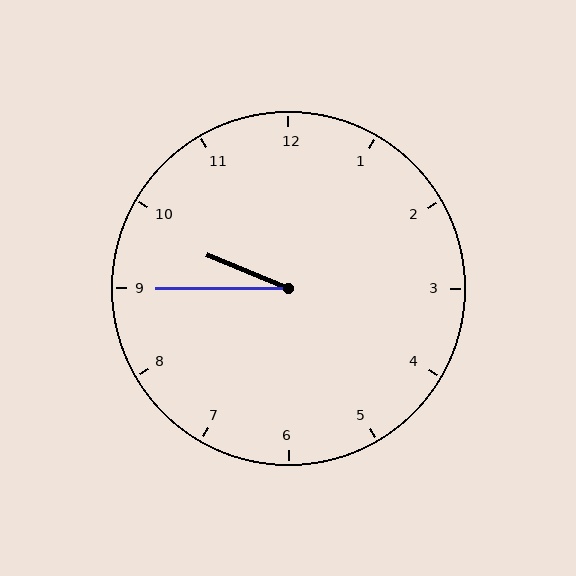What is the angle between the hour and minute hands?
Approximately 22 degrees.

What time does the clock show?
9:45.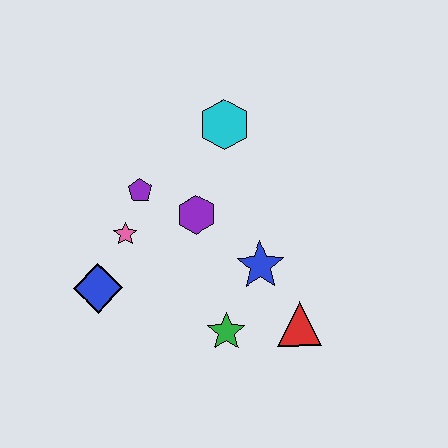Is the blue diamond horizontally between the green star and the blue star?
No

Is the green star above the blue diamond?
No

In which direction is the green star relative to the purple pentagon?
The green star is below the purple pentagon.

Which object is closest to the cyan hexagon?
The purple hexagon is closest to the cyan hexagon.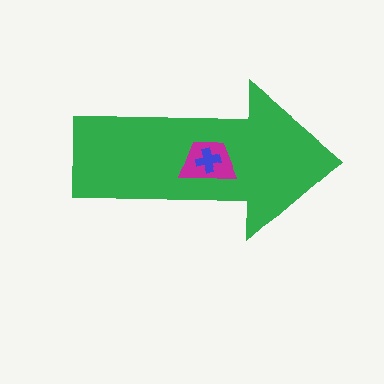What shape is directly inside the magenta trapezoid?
The blue cross.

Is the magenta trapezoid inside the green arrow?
Yes.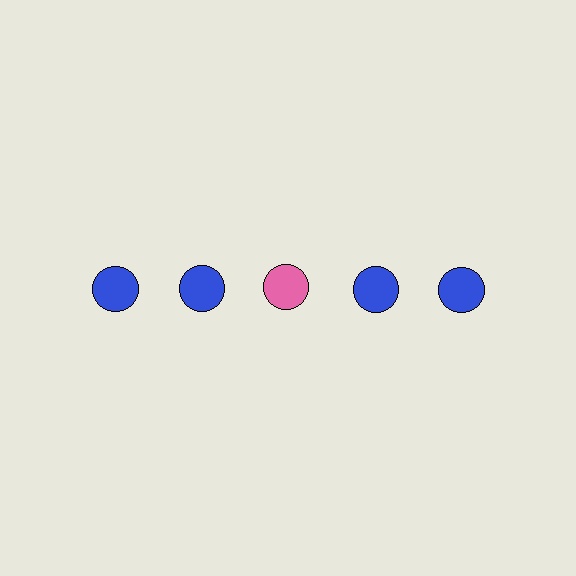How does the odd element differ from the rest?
It has a different color: pink instead of blue.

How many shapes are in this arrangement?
There are 5 shapes arranged in a grid pattern.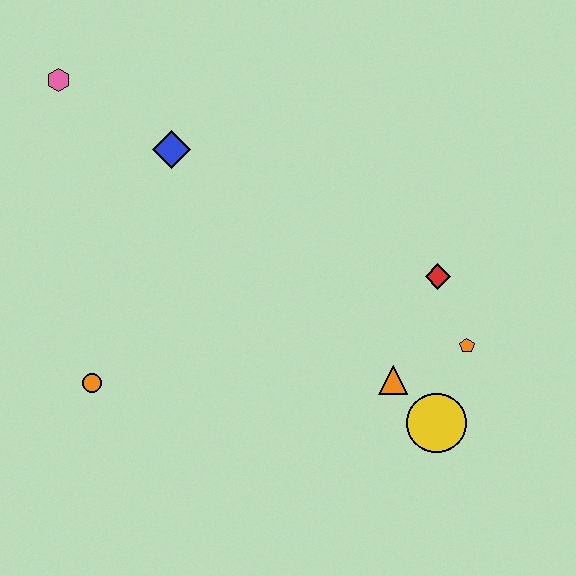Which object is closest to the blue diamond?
The pink hexagon is closest to the blue diamond.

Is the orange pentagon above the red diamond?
No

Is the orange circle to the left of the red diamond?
Yes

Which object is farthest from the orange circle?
The orange pentagon is farthest from the orange circle.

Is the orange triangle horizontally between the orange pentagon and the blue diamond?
Yes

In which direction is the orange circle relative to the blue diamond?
The orange circle is below the blue diamond.